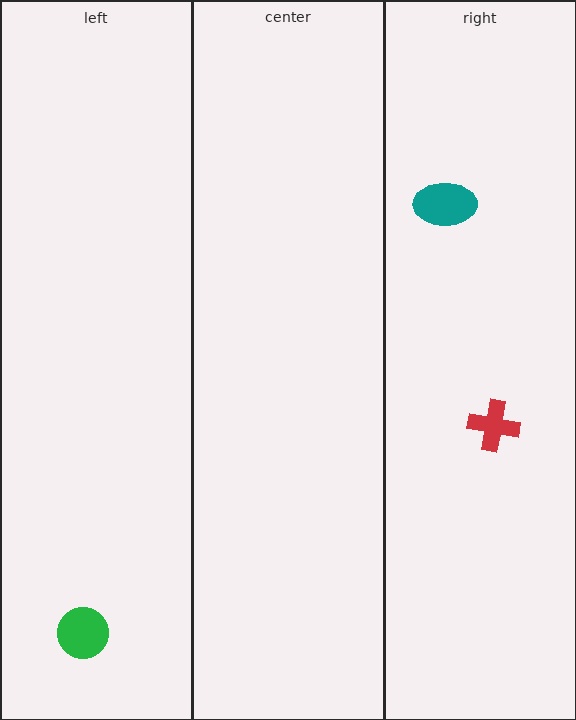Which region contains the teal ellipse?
The right region.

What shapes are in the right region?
The teal ellipse, the red cross.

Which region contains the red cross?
The right region.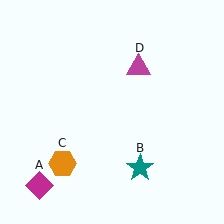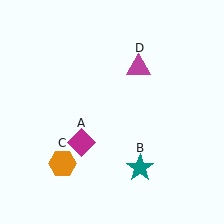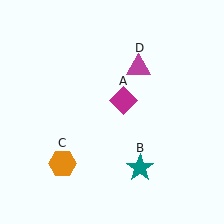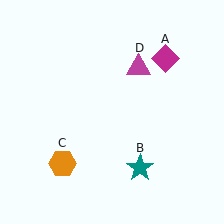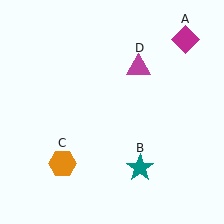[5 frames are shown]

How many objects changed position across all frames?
1 object changed position: magenta diamond (object A).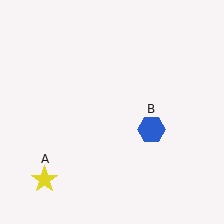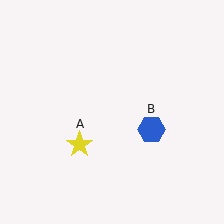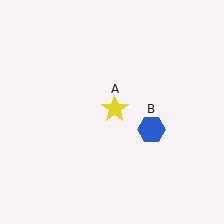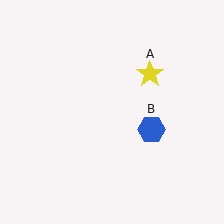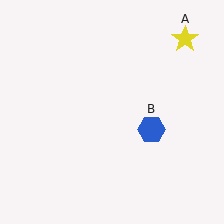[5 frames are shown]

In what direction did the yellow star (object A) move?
The yellow star (object A) moved up and to the right.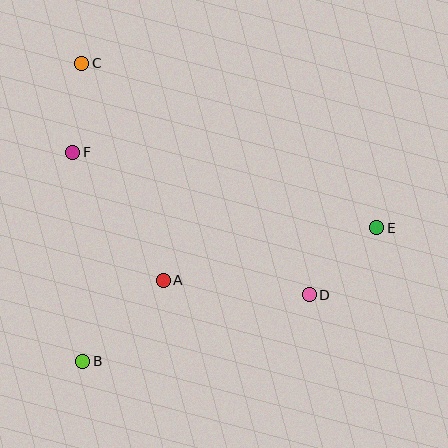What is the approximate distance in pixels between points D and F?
The distance between D and F is approximately 276 pixels.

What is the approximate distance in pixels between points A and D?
The distance between A and D is approximately 147 pixels.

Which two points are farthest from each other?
Points C and E are farthest from each other.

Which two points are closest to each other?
Points C and F are closest to each other.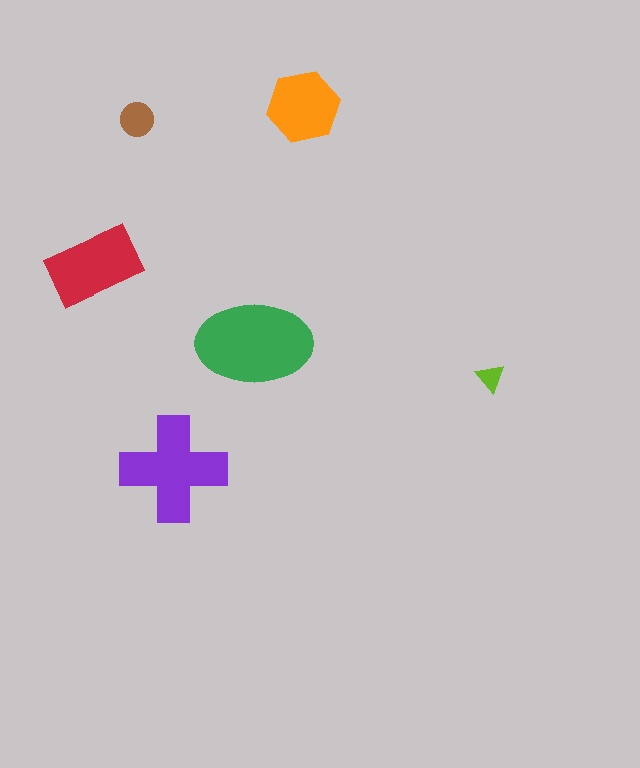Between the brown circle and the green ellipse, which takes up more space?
The green ellipse.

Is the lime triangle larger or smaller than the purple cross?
Smaller.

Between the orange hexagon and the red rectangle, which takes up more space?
The red rectangle.